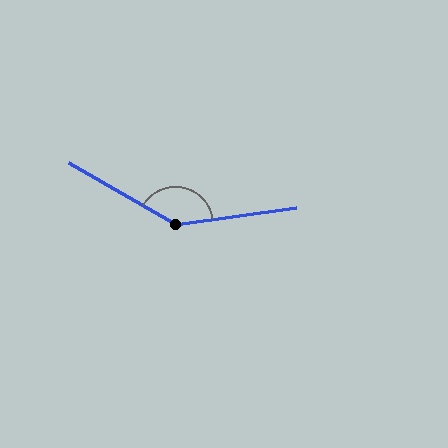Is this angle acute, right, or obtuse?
It is obtuse.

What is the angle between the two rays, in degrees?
Approximately 142 degrees.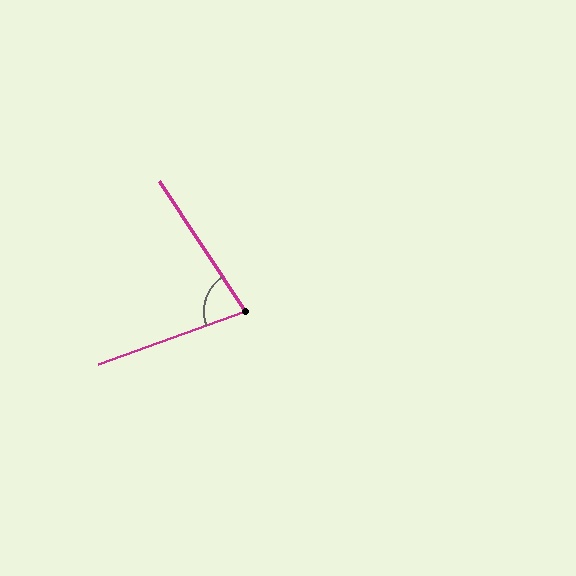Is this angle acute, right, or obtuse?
It is acute.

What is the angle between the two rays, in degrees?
Approximately 76 degrees.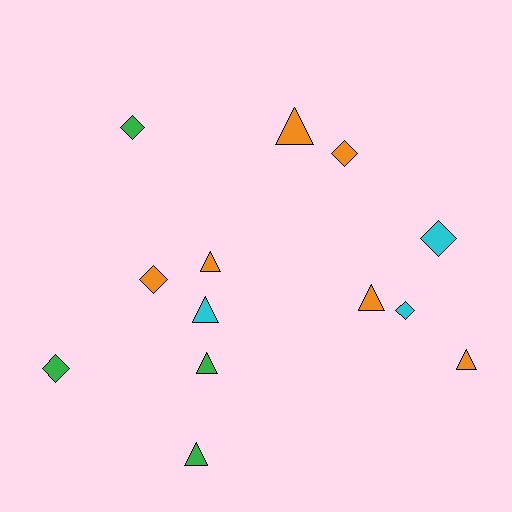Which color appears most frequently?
Orange, with 6 objects.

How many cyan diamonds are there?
There are 2 cyan diamonds.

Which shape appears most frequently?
Triangle, with 7 objects.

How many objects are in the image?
There are 13 objects.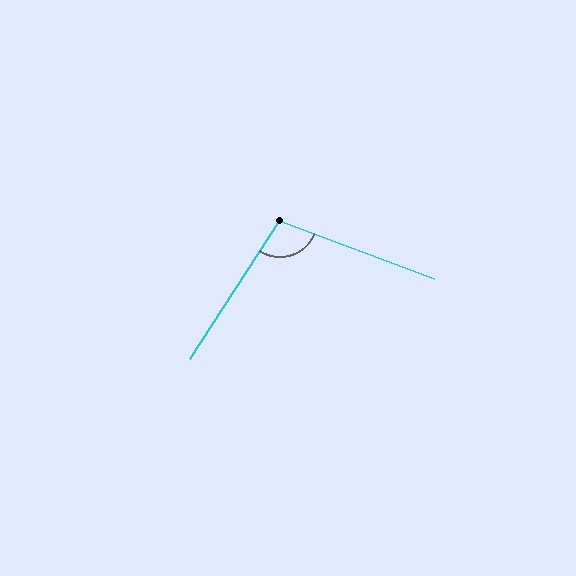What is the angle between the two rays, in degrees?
Approximately 102 degrees.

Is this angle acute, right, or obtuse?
It is obtuse.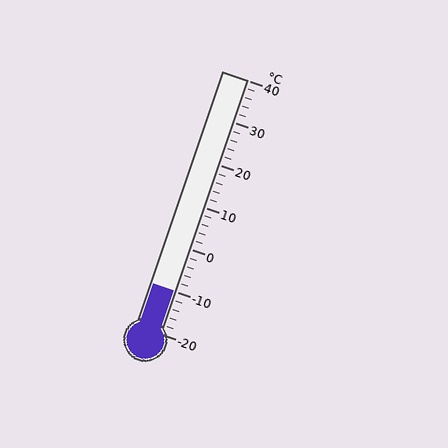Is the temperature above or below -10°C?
The temperature is at -10°C.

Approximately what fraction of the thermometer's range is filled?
The thermometer is filled to approximately 15% of its range.